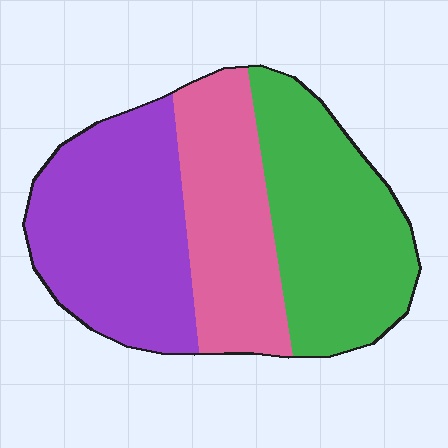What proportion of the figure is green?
Green covers 35% of the figure.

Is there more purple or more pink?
Purple.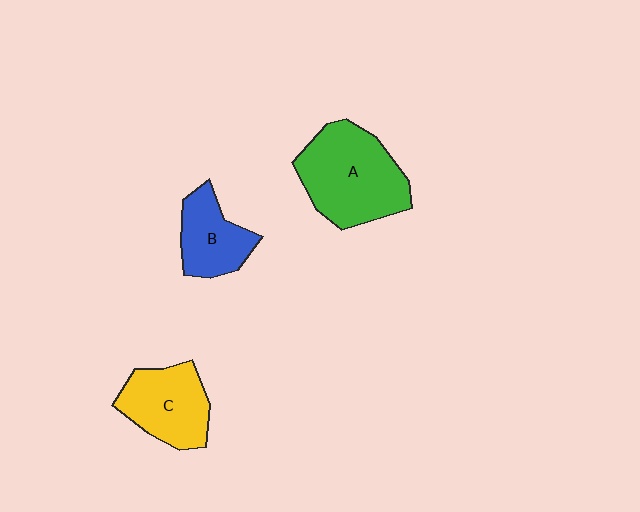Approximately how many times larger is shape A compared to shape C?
Approximately 1.4 times.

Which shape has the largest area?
Shape A (green).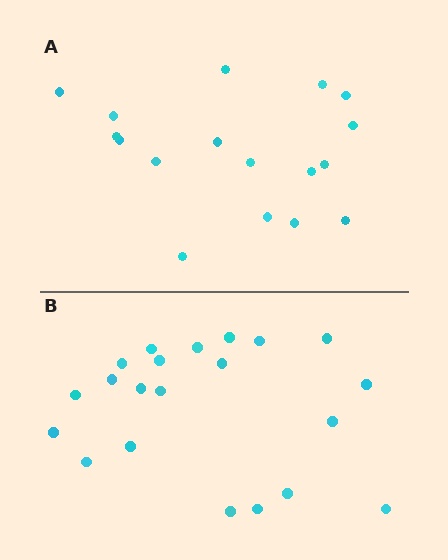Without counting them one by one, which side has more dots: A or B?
Region B (the bottom region) has more dots.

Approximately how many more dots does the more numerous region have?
Region B has about 4 more dots than region A.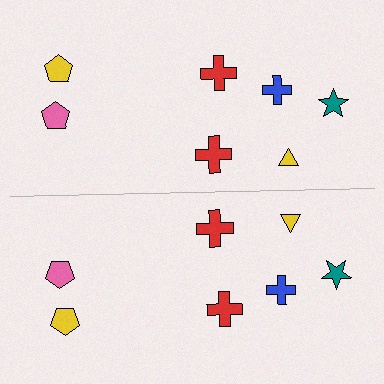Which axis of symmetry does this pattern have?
The pattern has a horizontal axis of symmetry running through the center of the image.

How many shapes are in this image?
There are 14 shapes in this image.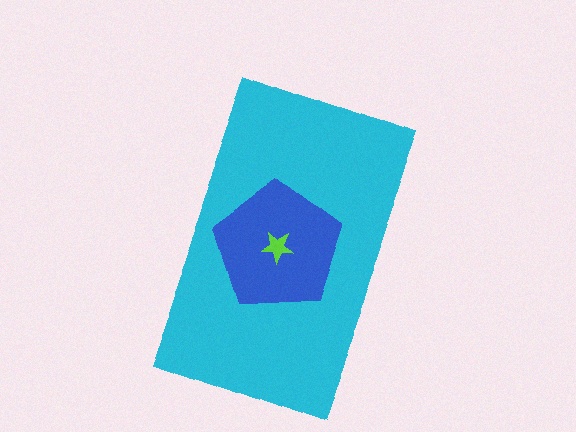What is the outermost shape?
The cyan rectangle.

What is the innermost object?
The lime star.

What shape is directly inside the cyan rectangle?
The blue pentagon.